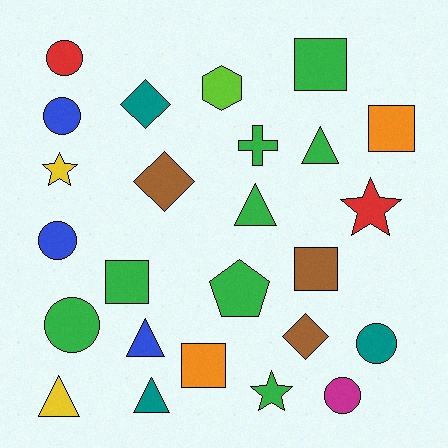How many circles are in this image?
There are 6 circles.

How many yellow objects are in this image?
There are 2 yellow objects.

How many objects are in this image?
There are 25 objects.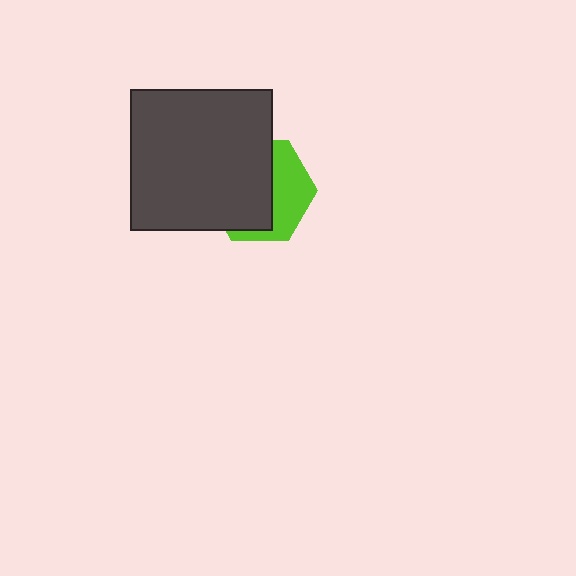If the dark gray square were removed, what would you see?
You would see the complete lime hexagon.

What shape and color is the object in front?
The object in front is a dark gray square.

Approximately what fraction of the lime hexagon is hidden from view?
Roughly 61% of the lime hexagon is hidden behind the dark gray square.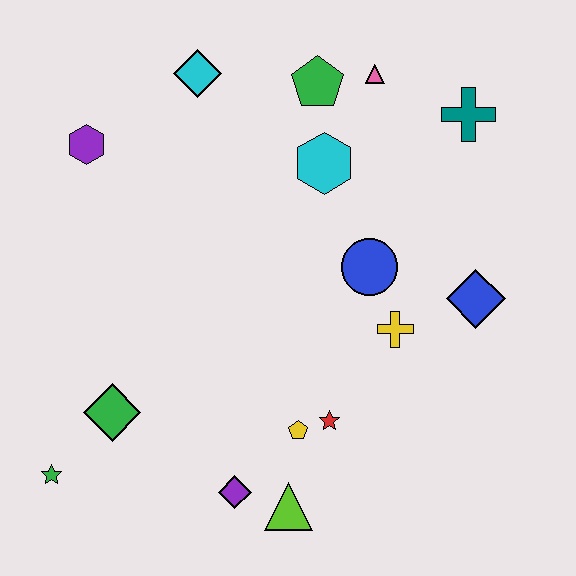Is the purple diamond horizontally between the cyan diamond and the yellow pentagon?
Yes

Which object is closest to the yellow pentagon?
The red star is closest to the yellow pentagon.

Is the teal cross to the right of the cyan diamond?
Yes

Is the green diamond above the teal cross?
No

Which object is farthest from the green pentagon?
The green star is farthest from the green pentagon.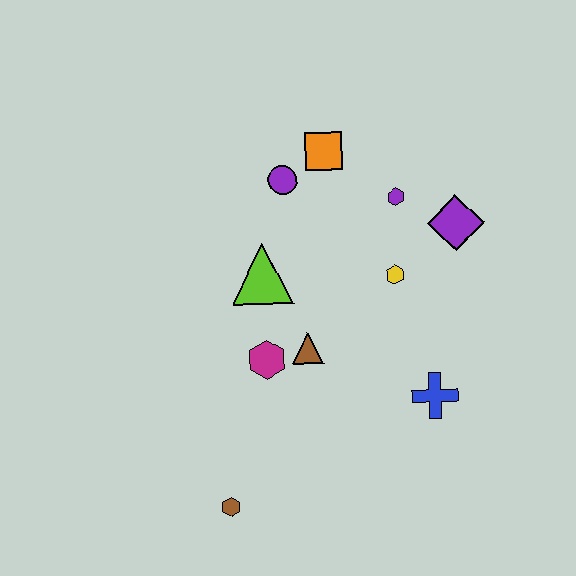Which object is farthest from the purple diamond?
The brown hexagon is farthest from the purple diamond.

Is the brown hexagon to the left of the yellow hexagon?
Yes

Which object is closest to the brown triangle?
The magenta hexagon is closest to the brown triangle.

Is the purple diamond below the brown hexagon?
No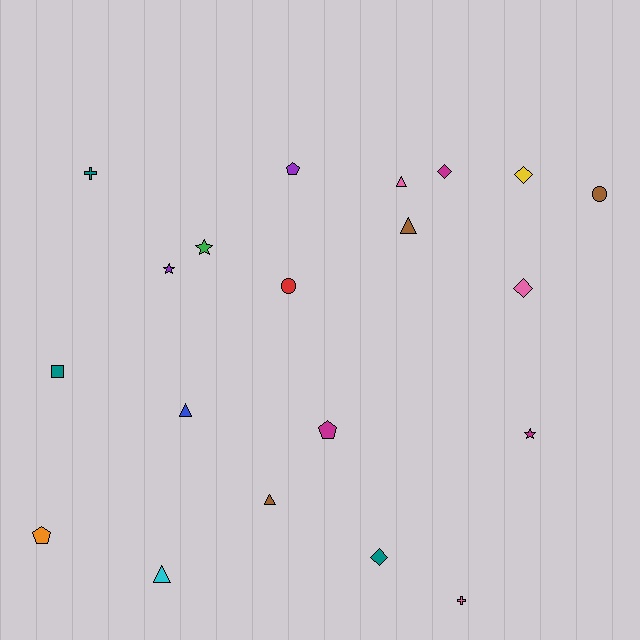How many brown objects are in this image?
There are 3 brown objects.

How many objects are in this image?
There are 20 objects.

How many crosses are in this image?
There are 2 crosses.